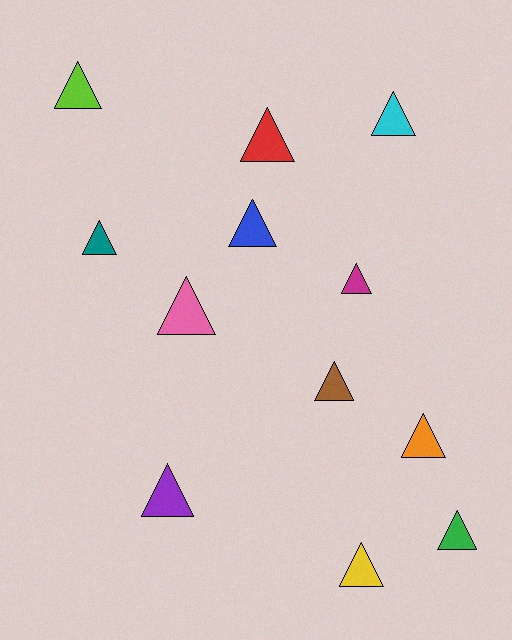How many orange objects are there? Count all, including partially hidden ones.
There is 1 orange object.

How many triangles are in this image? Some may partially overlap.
There are 12 triangles.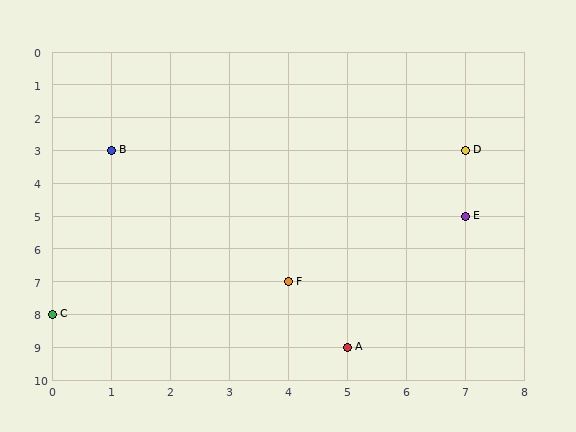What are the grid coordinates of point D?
Point D is at grid coordinates (7, 3).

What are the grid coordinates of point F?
Point F is at grid coordinates (4, 7).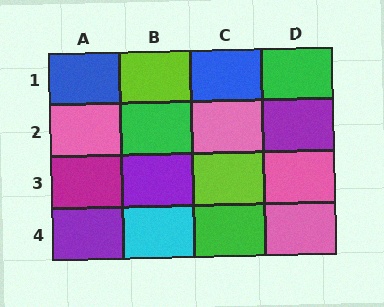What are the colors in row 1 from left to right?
Blue, lime, blue, green.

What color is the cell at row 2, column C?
Pink.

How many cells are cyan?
1 cell is cyan.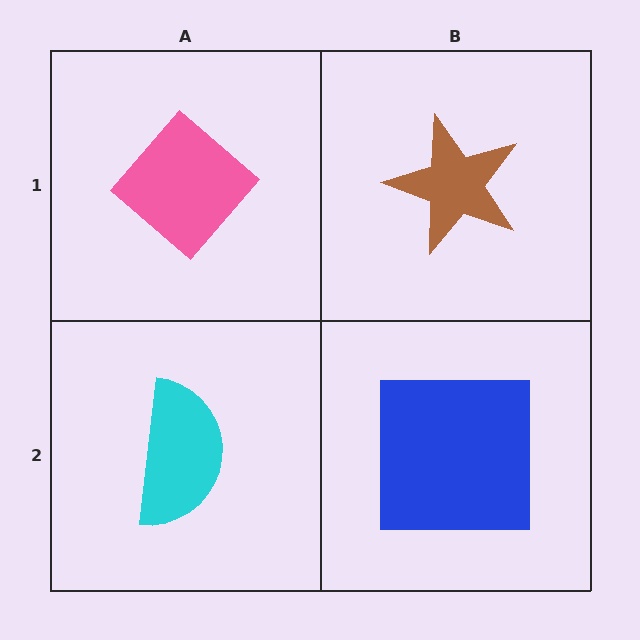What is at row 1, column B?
A brown star.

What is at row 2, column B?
A blue square.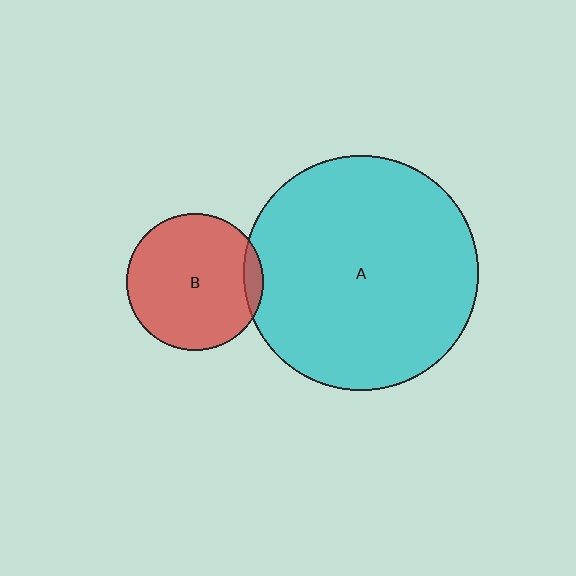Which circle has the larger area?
Circle A (cyan).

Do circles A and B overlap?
Yes.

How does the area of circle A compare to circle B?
Approximately 2.9 times.